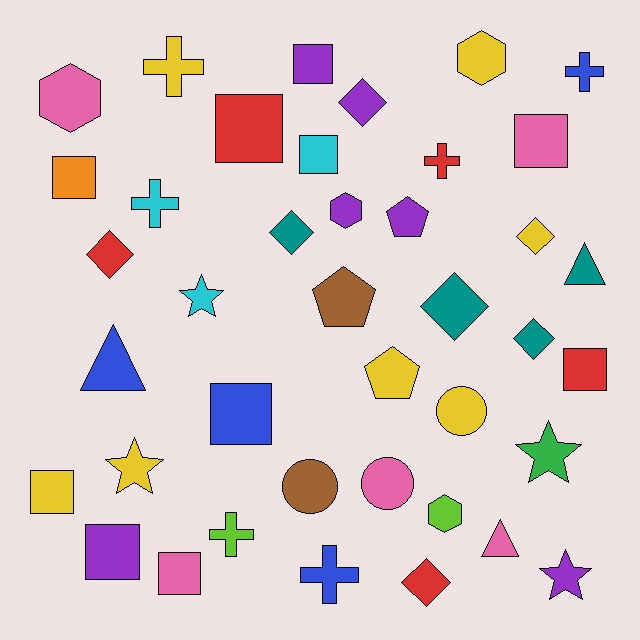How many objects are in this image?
There are 40 objects.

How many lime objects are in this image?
There are 2 lime objects.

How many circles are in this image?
There are 3 circles.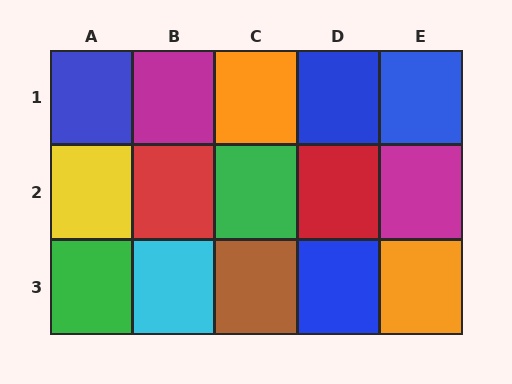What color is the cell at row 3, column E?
Orange.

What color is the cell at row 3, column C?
Brown.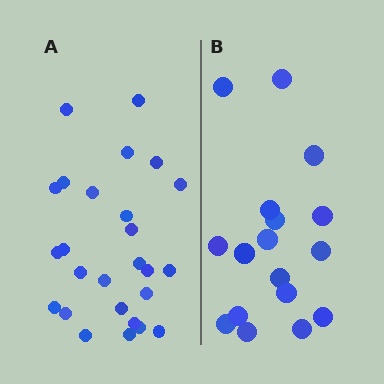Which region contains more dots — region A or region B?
Region A (the left region) has more dots.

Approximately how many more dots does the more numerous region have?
Region A has roughly 8 or so more dots than region B.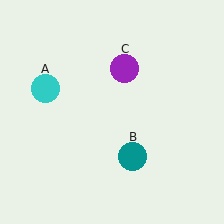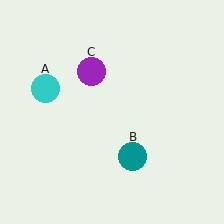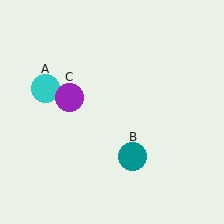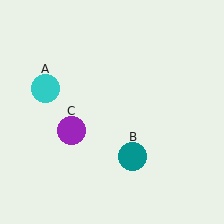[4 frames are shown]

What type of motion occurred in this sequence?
The purple circle (object C) rotated counterclockwise around the center of the scene.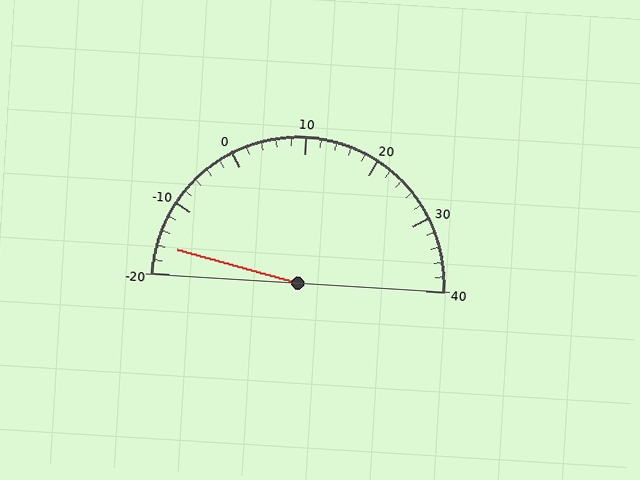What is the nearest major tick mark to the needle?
The nearest major tick mark is -20.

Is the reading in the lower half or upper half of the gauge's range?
The reading is in the lower half of the range (-20 to 40).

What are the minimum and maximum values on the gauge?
The gauge ranges from -20 to 40.